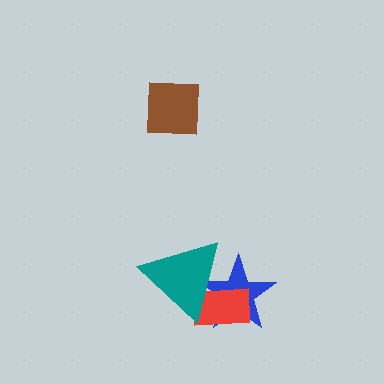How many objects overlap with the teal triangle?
2 objects overlap with the teal triangle.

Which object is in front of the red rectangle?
The teal triangle is in front of the red rectangle.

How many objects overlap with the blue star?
2 objects overlap with the blue star.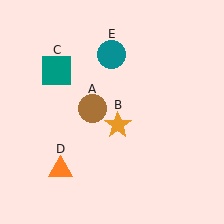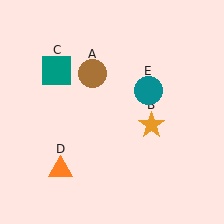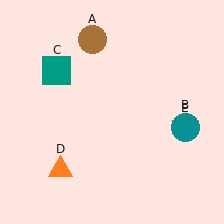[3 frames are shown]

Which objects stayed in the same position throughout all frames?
Teal square (object C) and orange triangle (object D) remained stationary.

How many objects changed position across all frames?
3 objects changed position: brown circle (object A), orange star (object B), teal circle (object E).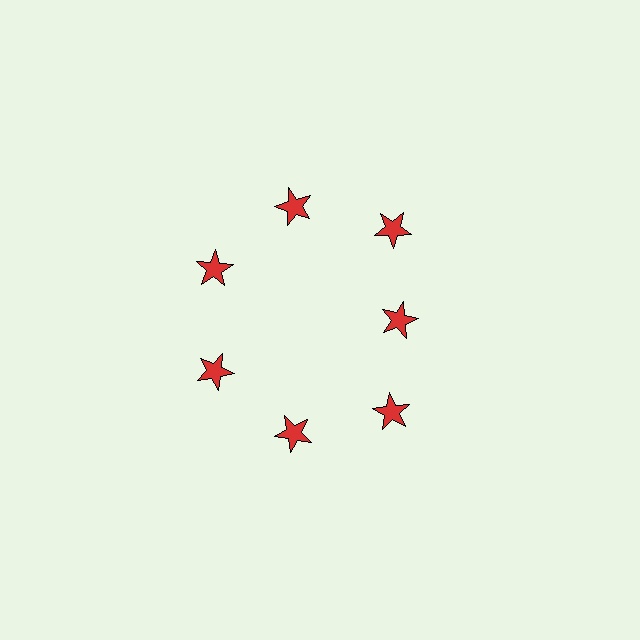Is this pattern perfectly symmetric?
No. The 7 red stars are arranged in a ring, but one element near the 3 o'clock position is pulled inward toward the center, breaking the 7-fold rotational symmetry.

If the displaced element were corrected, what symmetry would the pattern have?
It would have 7-fold rotational symmetry — the pattern would map onto itself every 51 degrees.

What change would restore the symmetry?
The symmetry would be restored by moving it outward, back onto the ring so that all 7 stars sit at equal angles and equal distance from the center.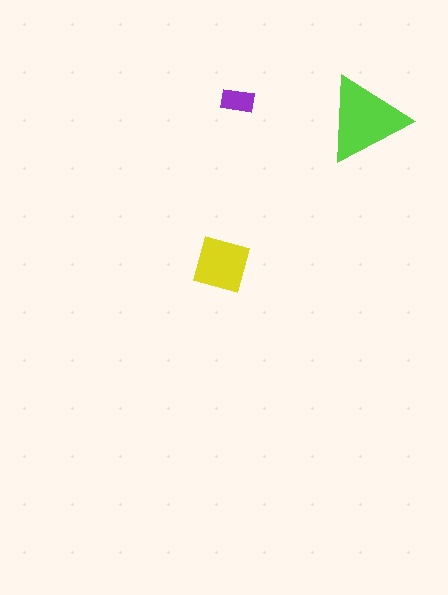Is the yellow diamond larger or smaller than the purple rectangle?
Larger.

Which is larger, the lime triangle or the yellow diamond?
The lime triangle.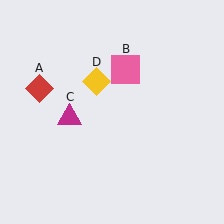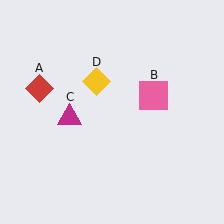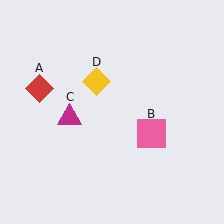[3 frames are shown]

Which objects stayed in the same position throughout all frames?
Red diamond (object A) and magenta triangle (object C) and yellow diamond (object D) remained stationary.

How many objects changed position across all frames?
1 object changed position: pink square (object B).